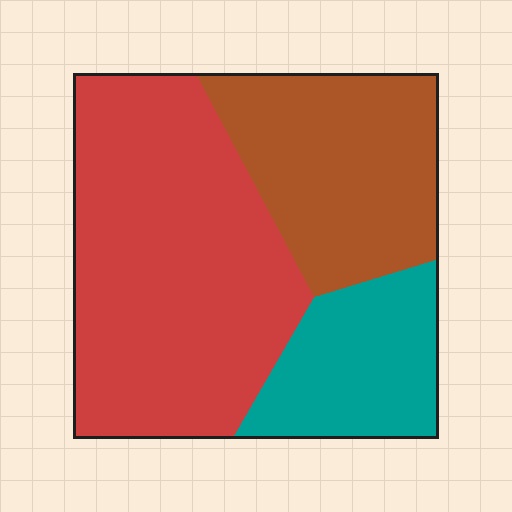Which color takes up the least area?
Teal, at roughly 20%.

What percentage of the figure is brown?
Brown covers roughly 30% of the figure.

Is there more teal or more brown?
Brown.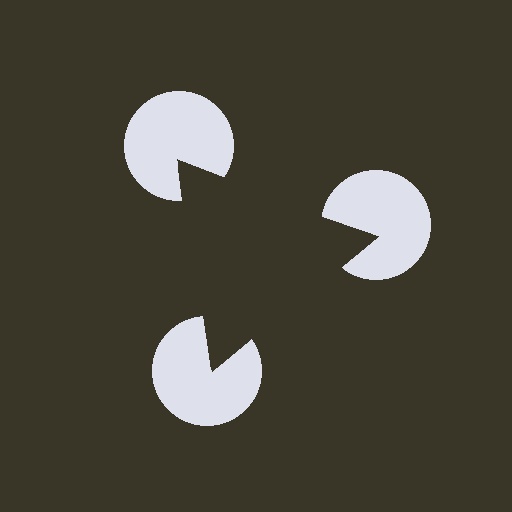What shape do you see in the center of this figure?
An illusory triangle — its edges are inferred from the aligned wedge cuts in the pac-man discs, not physically drawn.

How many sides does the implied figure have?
3 sides.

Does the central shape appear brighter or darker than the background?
It typically appears slightly darker than the background, even though no actual brightness change is drawn.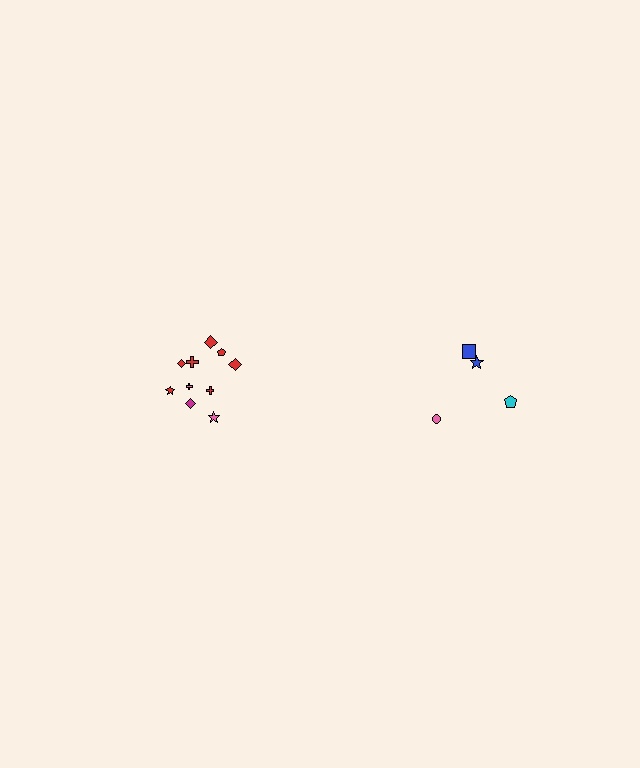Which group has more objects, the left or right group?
The left group.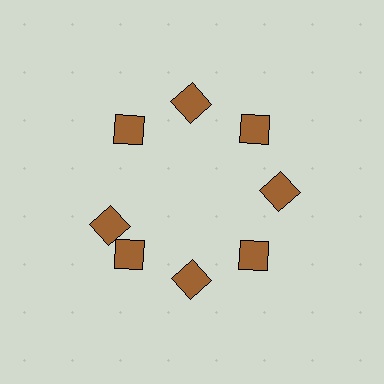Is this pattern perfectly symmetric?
No. The 8 brown diamonds are arranged in a ring, but one element near the 9 o'clock position is rotated out of alignment along the ring, breaking the 8-fold rotational symmetry.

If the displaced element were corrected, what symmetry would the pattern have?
It would have 8-fold rotational symmetry — the pattern would map onto itself every 45 degrees.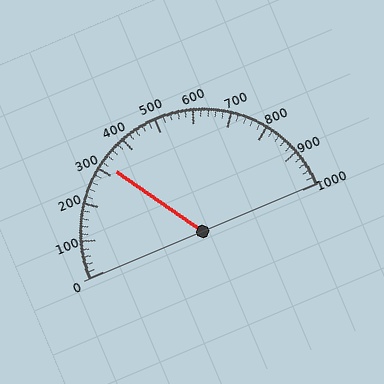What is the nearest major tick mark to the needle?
The nearest major tick mark is 300.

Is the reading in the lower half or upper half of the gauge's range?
The reading is in the lower half of the range (0 to 1000).